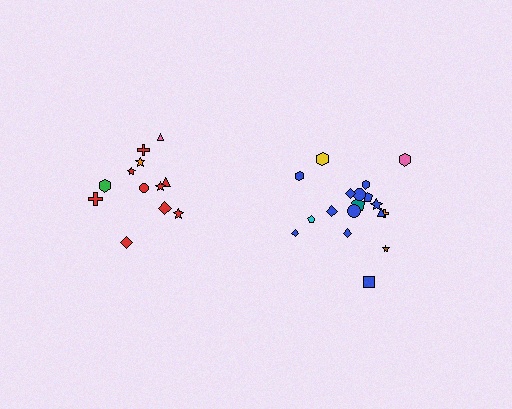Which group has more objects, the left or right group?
The right group.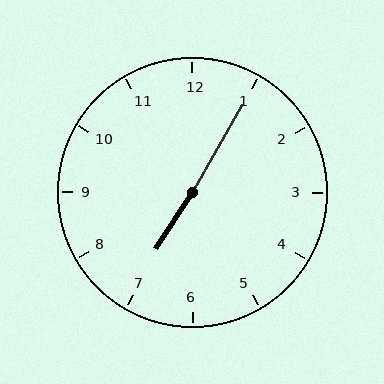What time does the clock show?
7:05.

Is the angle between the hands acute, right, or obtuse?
It is obtuse.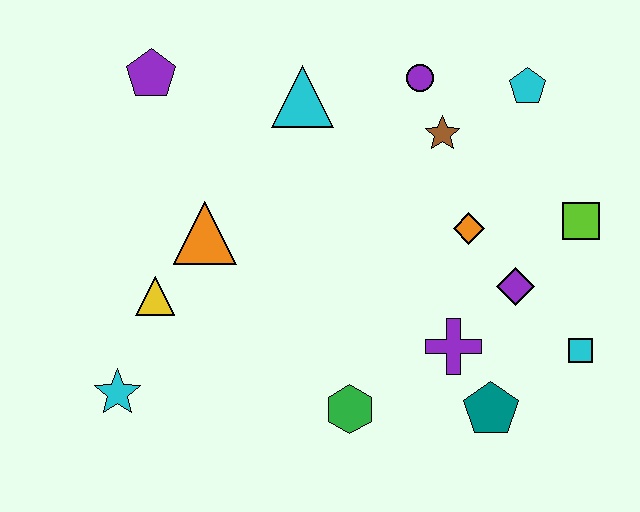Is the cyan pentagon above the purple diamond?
Yes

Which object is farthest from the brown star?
The cyan star is farthest from the brown star.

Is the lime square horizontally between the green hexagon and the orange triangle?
No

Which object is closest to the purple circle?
The brown star is closest to the purple circle.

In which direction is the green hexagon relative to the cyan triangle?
The green hexagon is below the cyan triangle.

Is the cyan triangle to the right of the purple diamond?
No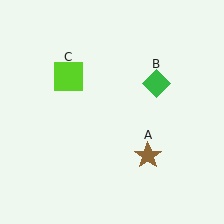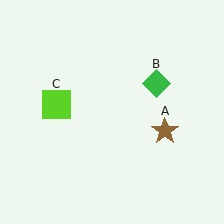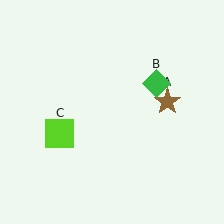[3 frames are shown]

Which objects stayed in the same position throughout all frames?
Green diamond (object B) remained stationary.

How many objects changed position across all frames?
2 objects changed position: brown star (object A), lime square (object C).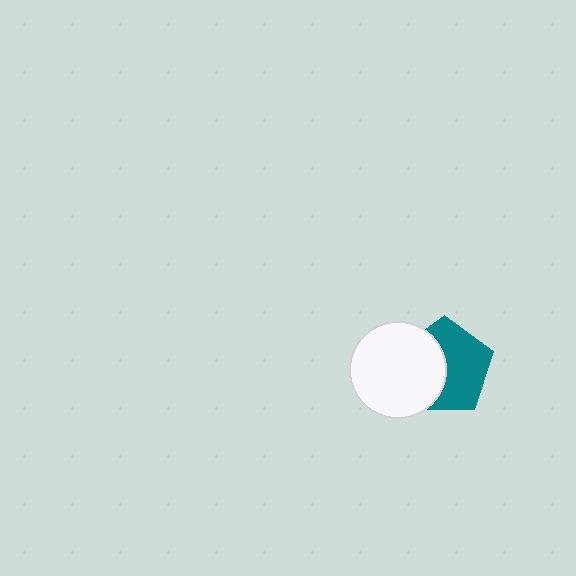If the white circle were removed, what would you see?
You would see the complete teal pentagon.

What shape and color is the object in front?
The object in front is a white circle.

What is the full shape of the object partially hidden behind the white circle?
The partially hidden object is a teal pentagon.